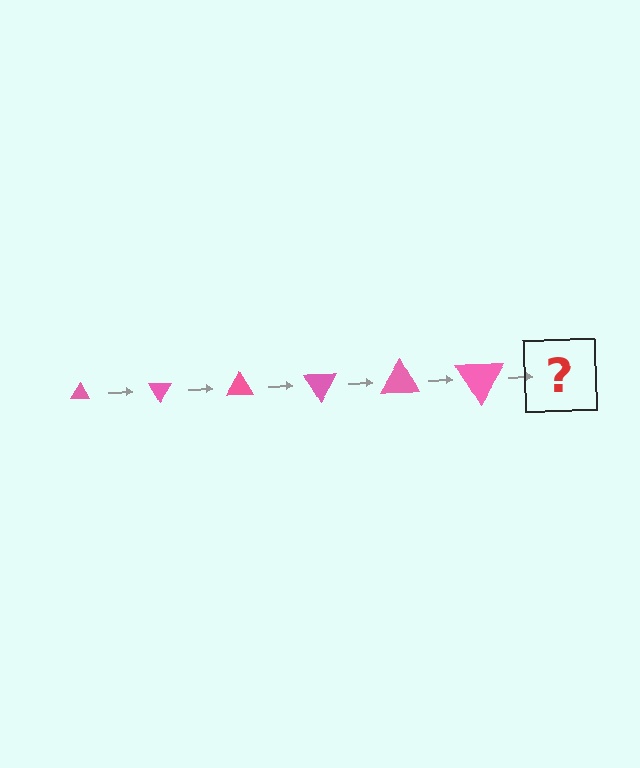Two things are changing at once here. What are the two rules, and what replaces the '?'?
The two rules are that the triangle grows larger each step and it rotates 60 degrees each step. The '?' should be a triangle, larger than the previous one and rotated 360 degrees from the start.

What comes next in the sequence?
The next element should be a triangle, larger than the previous one and rotated 360 degrees from the start.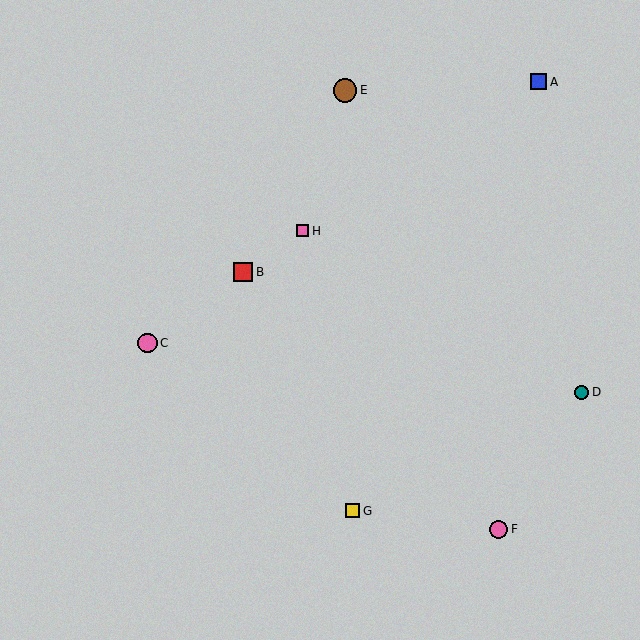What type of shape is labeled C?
Shape C is a pink circle.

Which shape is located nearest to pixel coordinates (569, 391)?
The teal circle (labeled D) at (582, 392) is nearest to that location.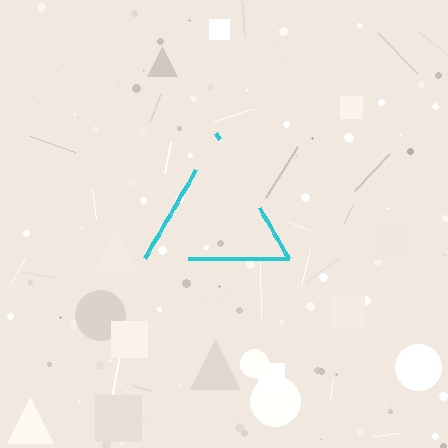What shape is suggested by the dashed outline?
The dashed outline suggests a triangle.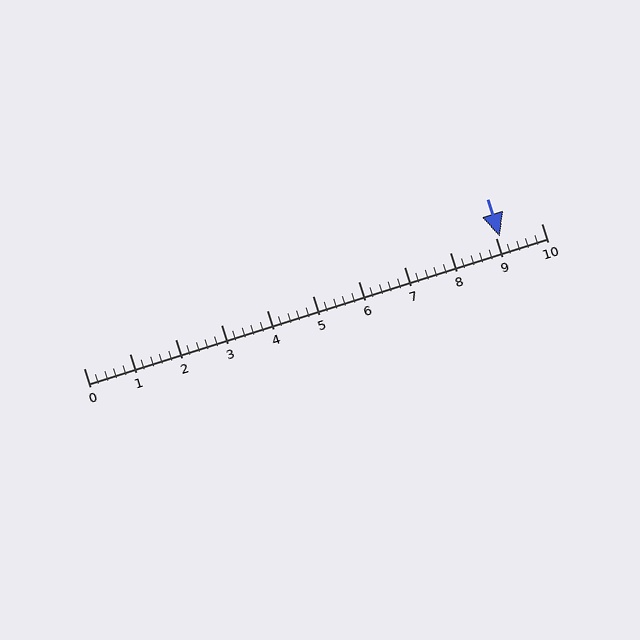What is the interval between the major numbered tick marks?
The major tick marks are spaced 1 units apart.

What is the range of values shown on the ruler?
The ruler shows values from 0 to 10.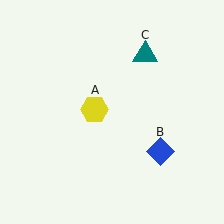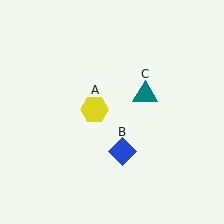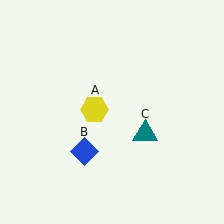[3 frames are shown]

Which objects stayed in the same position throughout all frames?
Yellow hexagon (object A) remained stationary.